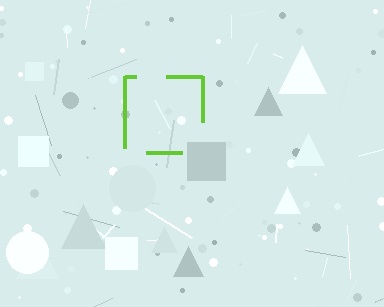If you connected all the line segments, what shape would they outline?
They would outline a square.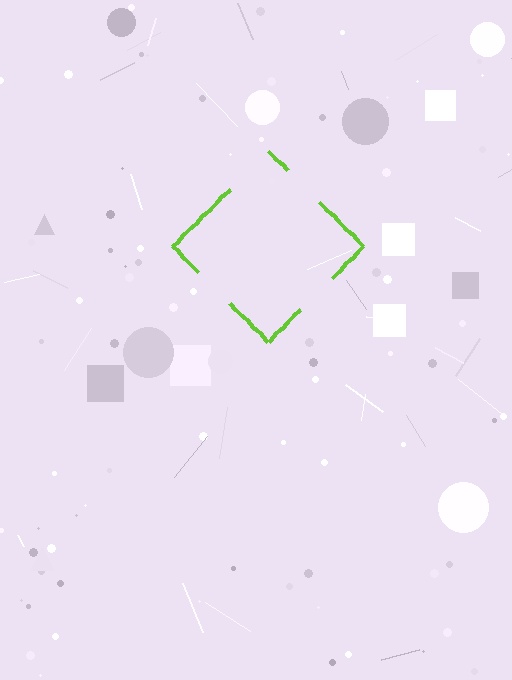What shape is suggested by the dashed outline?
The dashed outline suggests a diamond.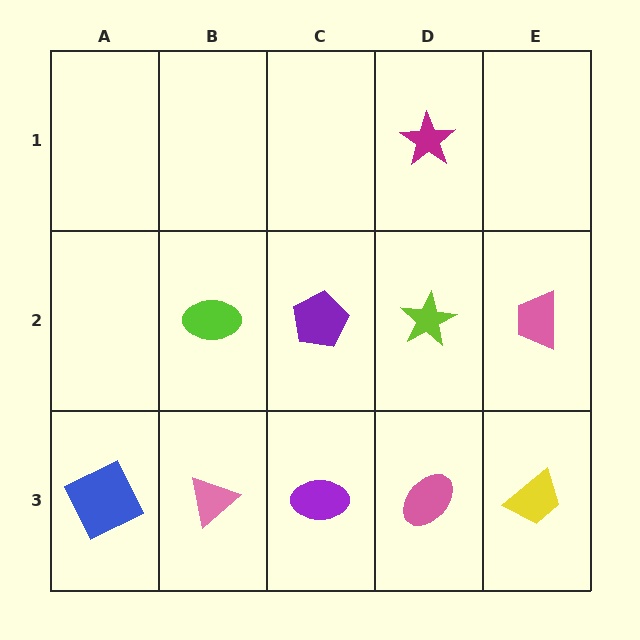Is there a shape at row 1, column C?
No, that cell is empty.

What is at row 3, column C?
A purple ellipse.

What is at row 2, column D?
A lime star.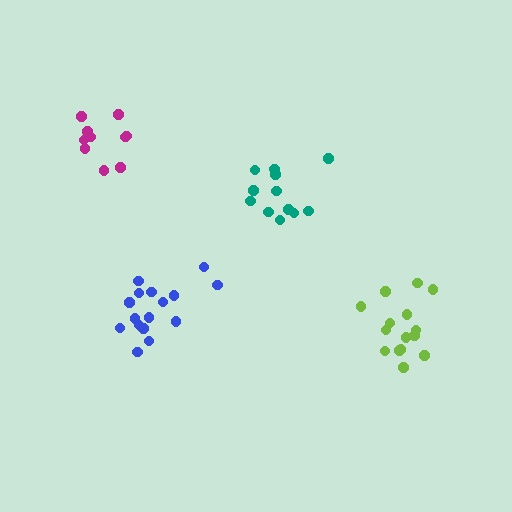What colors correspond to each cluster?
The clusters are colored: teal, magenta, blue, lime.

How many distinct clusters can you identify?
There are 4 distinct clusters.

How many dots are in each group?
Group 1: 12 dots, Group 2: 10 dots, Group 3: 16 dots, Group 4: 15 dots (53 total).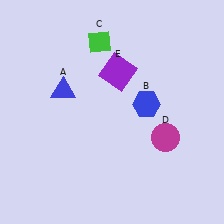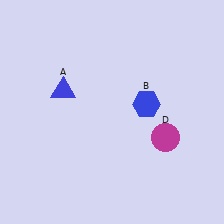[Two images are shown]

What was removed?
The purple square (E), the green diamond (C) were removed in Image 2.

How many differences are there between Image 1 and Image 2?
There are 2 differences between the two images.